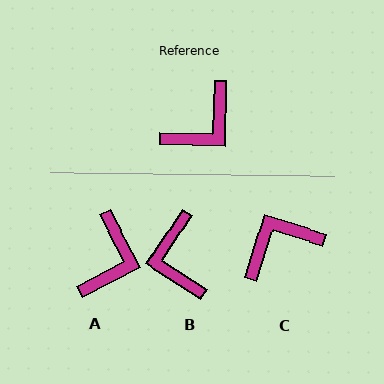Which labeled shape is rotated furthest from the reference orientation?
C, about 165 degrees away.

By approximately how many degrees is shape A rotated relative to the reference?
Approximately 29 degrees counter-clockwise.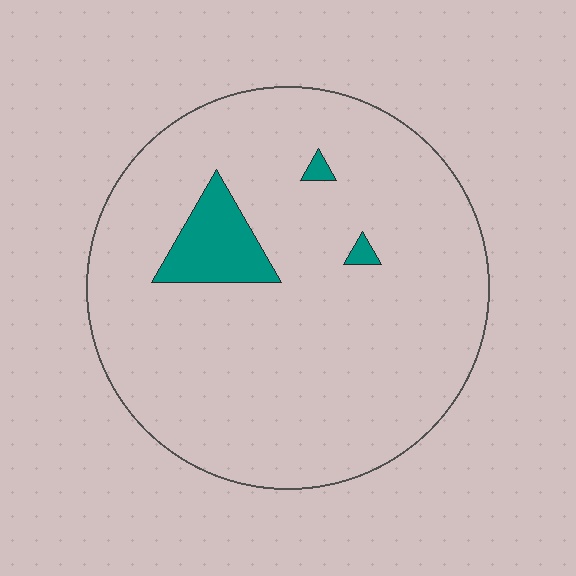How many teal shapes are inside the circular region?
3.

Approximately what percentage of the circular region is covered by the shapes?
Approximately 5%.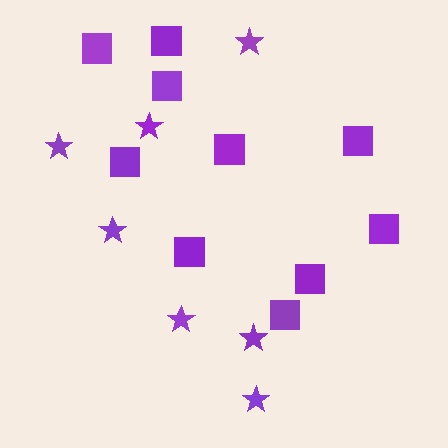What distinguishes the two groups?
There are 2 groups: one group of squares (10) and one group of stars (7).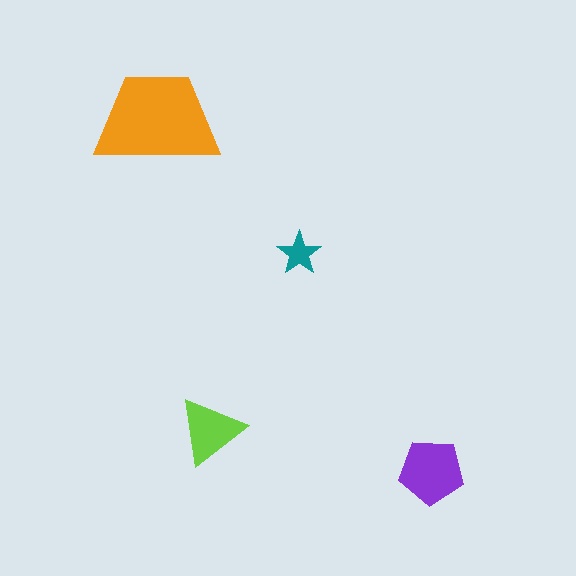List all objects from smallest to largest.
The teal star, the lime triangle, the purple pentagon, the orange trapezoid.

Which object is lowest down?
The purple pentagon is bottommost.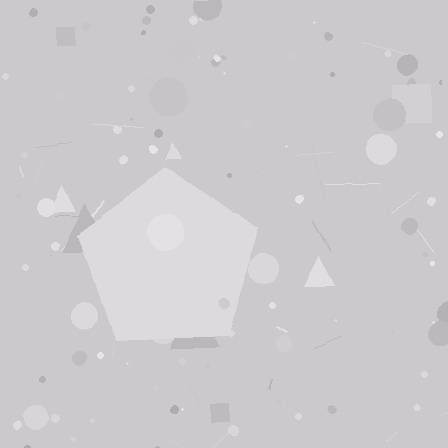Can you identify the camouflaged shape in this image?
The camouflaged shape is a pentagon.